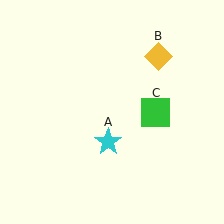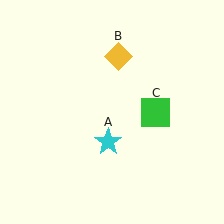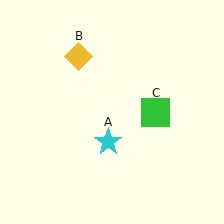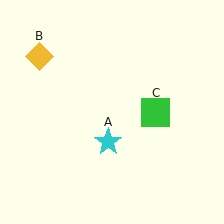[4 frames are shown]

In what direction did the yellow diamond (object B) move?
The yellow diamond (object B) moved left.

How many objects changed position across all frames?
1 object changed position: yellow diamond (object B).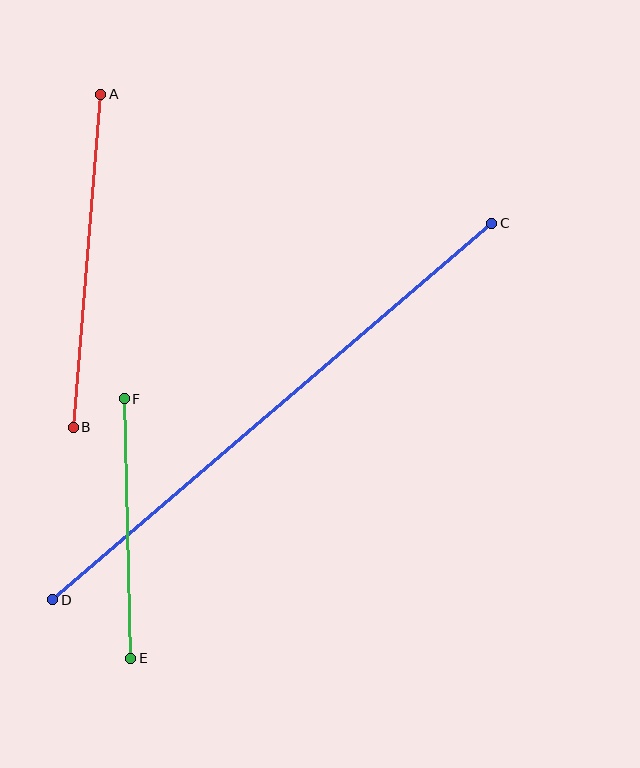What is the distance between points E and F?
The distance is approximately 260 pixels.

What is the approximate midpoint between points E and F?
The midpoint is at approximately (127, 528) pixels.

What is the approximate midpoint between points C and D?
The midpoint is at approximately (272, 412) pixels.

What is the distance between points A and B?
The distance is approximately 334 pixels.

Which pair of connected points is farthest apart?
Points C and D are farthest apart.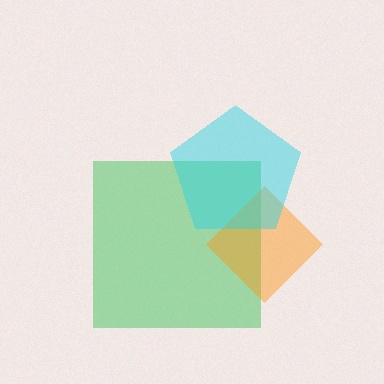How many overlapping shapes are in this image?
There are 3 overlapping shapes in the image.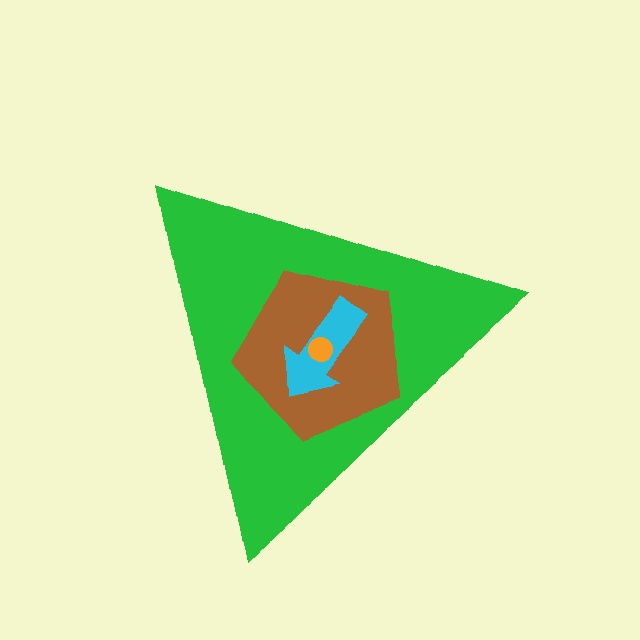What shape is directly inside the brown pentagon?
The cyan arrow.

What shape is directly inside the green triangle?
The brown pentagon.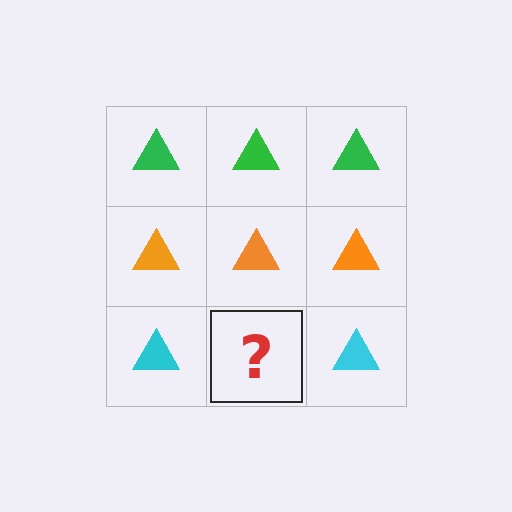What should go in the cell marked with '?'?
The missing cell should contain a cyan triangle.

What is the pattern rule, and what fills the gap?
The rule is that each row has a consistent color. The gap should be filled with a cyan triangle.